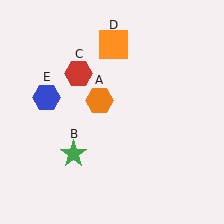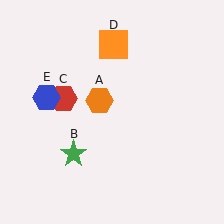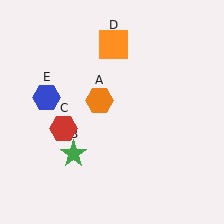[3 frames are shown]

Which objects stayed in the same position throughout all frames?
Orange hexagon (object A) and green star (object B) and orange square (object D) and blue hexagon (object E) remained stationary.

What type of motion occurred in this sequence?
The red hexagon (object C) rotated counterclockwise around the center of the scene.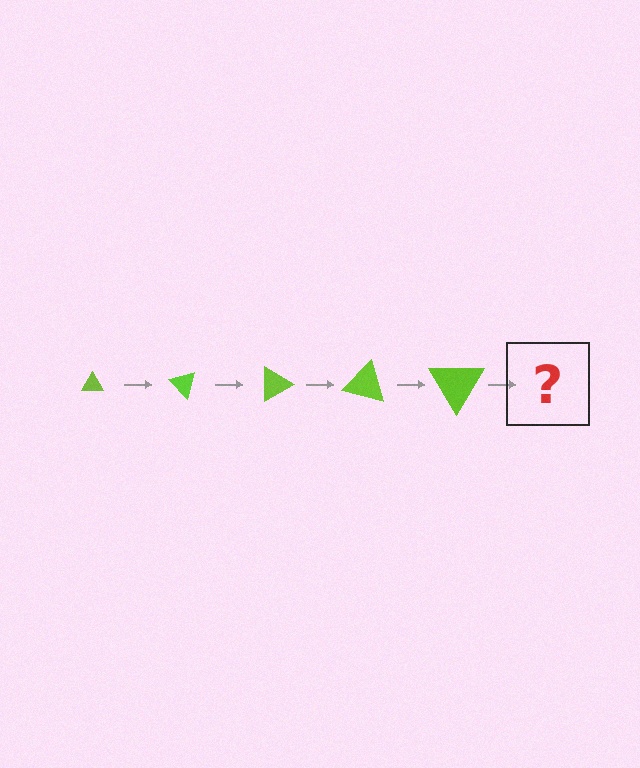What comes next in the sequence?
The next element should be a triangle, larger than the previous one and rotated 225 degrees from the start.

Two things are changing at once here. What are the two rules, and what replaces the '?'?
The two rules are that the triangle grows larger each step and it rotates 45 degrees each step. The '?' should be a triangle, larger than the previous one and rotated 225 degrees from the start.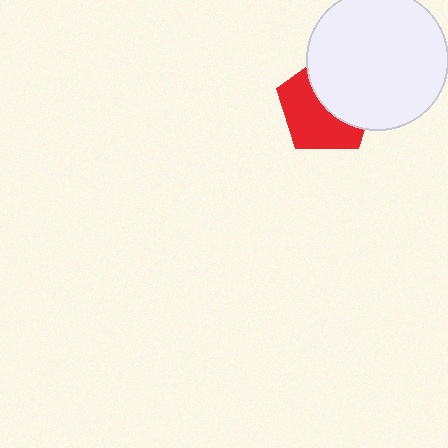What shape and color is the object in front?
The object in front is a white circle.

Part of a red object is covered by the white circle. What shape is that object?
It is a pentagon.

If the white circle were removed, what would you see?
You would see the complete red pentagon.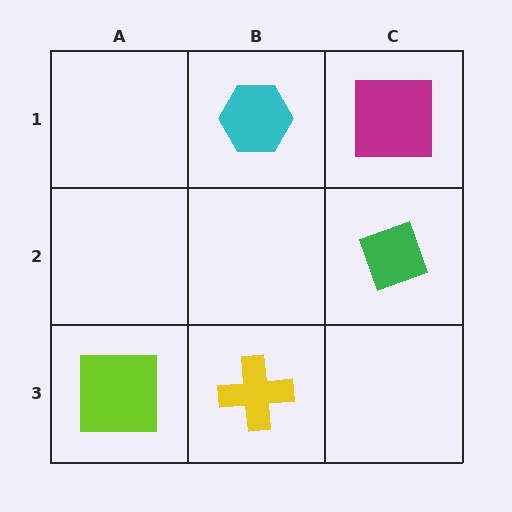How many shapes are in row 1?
2 shapes.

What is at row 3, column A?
A lime square.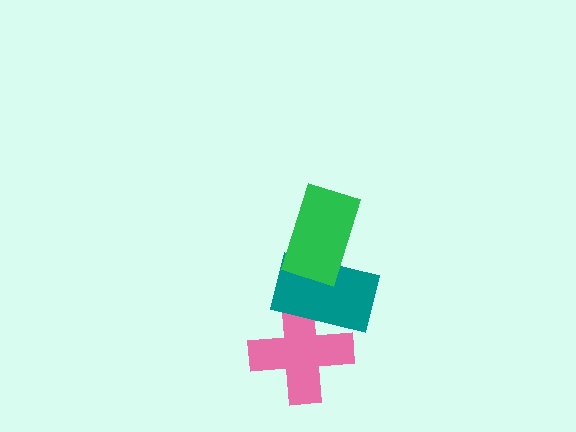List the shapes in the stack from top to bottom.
From top to bottom: the green rectangle, the teal rectangle, the pink cross.